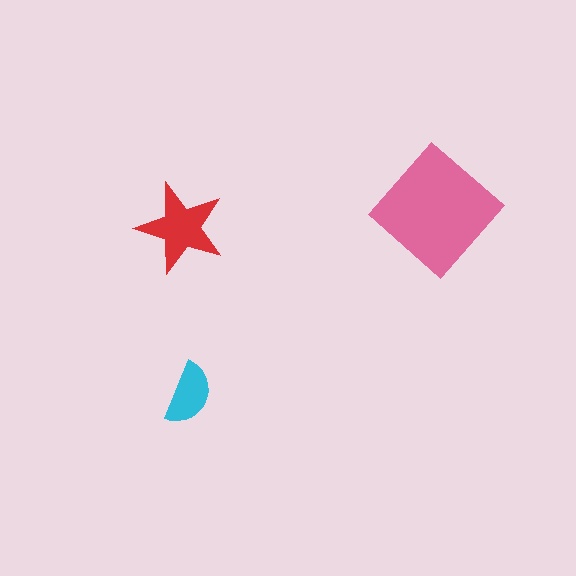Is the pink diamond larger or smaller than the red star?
Larger.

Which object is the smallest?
The cyan semicircle.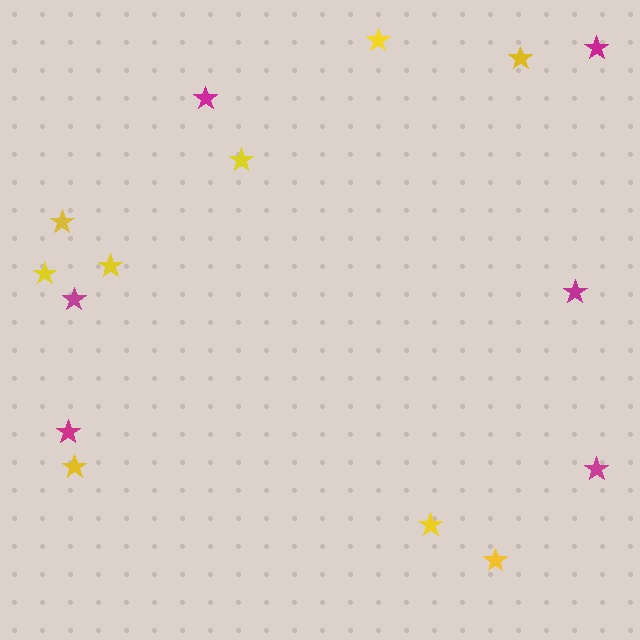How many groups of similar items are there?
There are 2 groups: one group of yellow stars (9) and one group of magenta stars (6).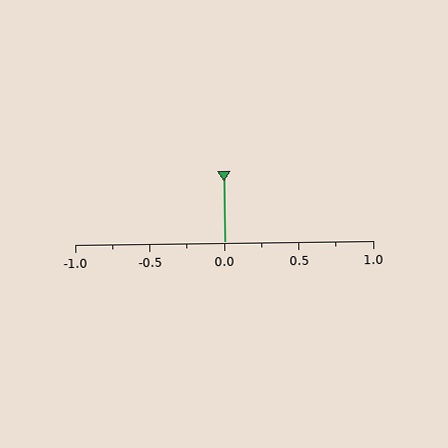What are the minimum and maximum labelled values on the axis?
The axis runs from -1.0 to 1.0.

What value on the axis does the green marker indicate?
The marker indicates approximately 0.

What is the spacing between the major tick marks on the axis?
The major ticks are spaced 0.5 apart.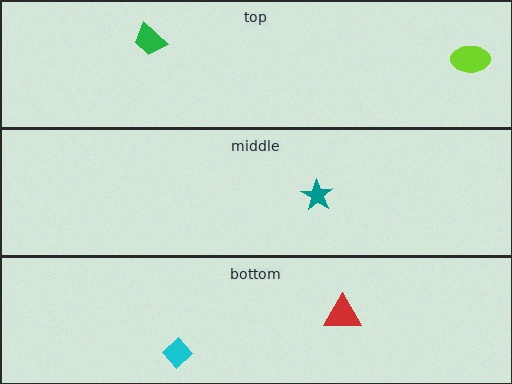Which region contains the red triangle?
The bottom region.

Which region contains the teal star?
The middle region.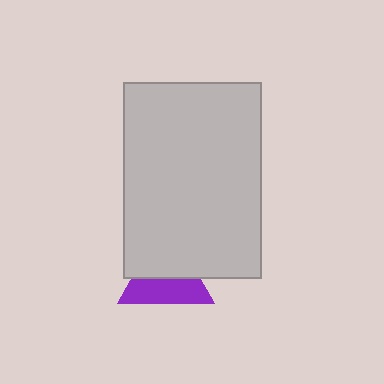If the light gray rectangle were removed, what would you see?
You would see the complete purple triangle.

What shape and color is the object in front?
The object in front is a light gray rectangle.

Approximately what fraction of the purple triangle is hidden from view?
Roughly 52% of the purple triangle is hidden behind the light gray rectangle.